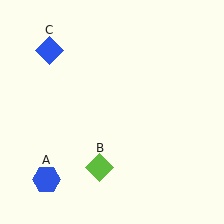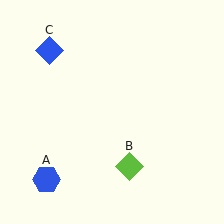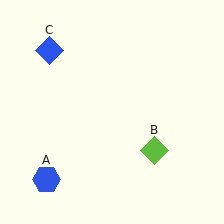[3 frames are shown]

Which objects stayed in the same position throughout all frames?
Blue hexagon (object A) and blue diamond (object C) remained stationary.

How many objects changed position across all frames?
1 object changed position: lime diamond (object B).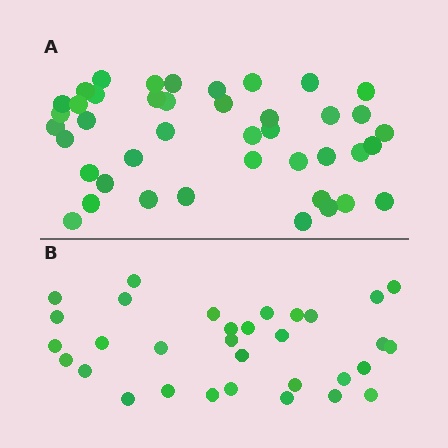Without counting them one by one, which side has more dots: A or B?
Region A (the top region) has more dots.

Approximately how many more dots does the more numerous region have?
Region A has roughly 10 or so more dots than region B.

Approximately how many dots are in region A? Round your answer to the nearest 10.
About 40 dots. (The exact count is 42, which rounds to 40.)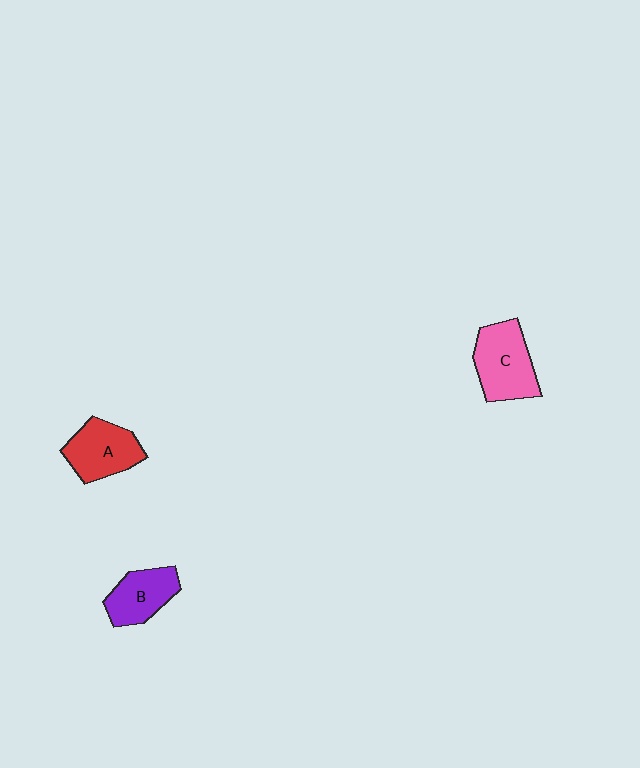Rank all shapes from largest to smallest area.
From largest to smallest: C (pink), A (red), B (purple).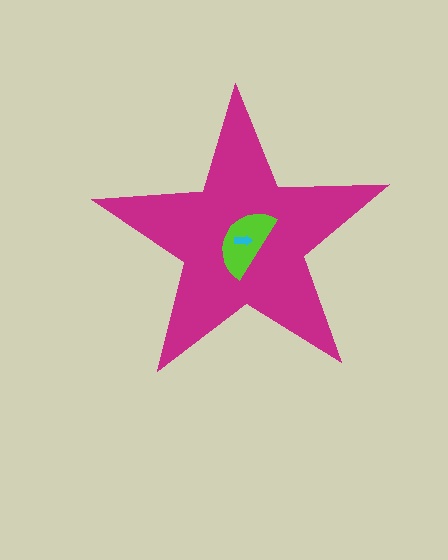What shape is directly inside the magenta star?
The lime semicircle.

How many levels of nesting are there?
3.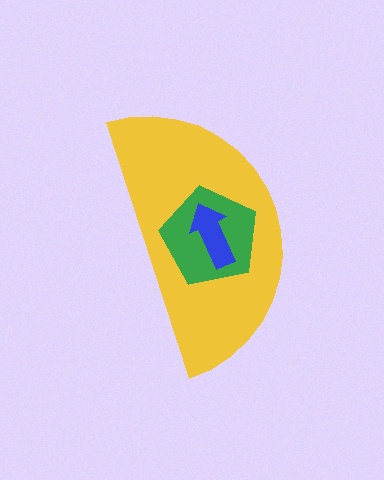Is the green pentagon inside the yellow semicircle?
Yes.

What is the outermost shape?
The yellow semicircle.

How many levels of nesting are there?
3.